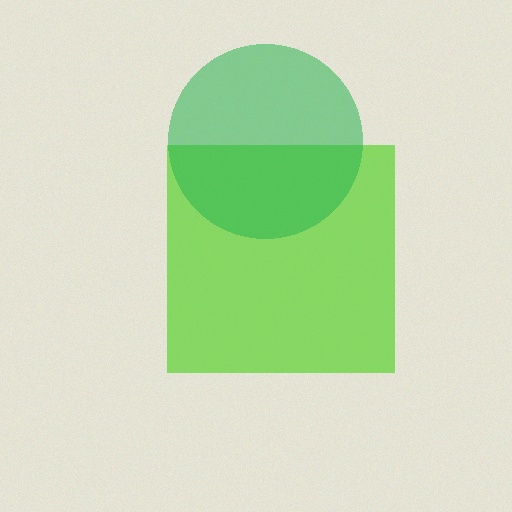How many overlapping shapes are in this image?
There are 2 overlapping shapes in the image.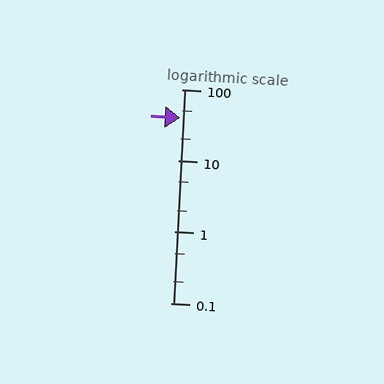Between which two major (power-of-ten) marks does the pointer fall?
The pointer is between 10 and 100.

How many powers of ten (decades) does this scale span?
The scale spans 3 decades, from 0.1 to 100.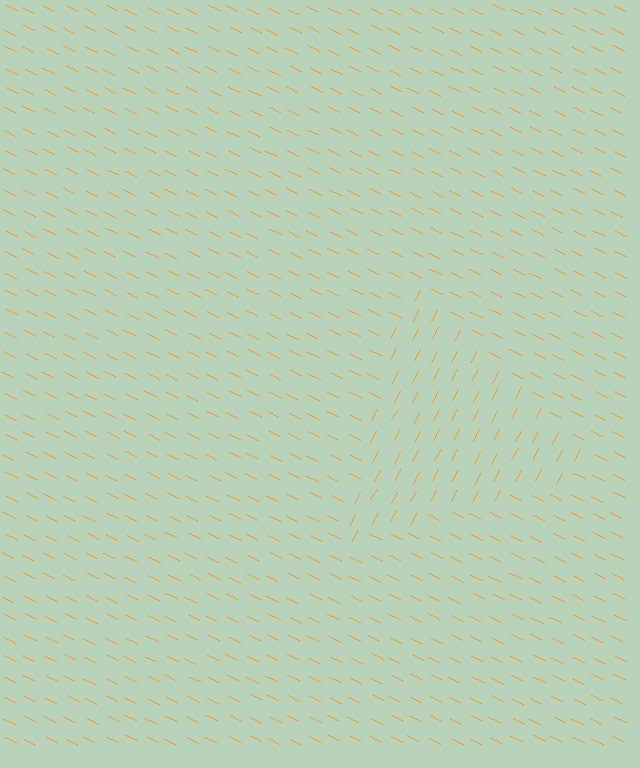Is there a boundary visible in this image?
Yes, there is a texture boundary formed by a change in line orientation.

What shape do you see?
I see a triangle.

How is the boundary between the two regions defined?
The boundary is defined purely by a change in line orientation (approximately 88 degrees difference). All lines are the same color and thickness.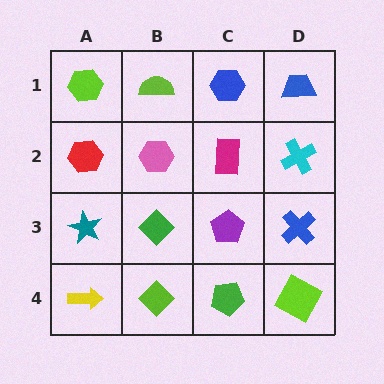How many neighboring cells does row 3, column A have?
3.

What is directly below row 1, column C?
A magenta rectangle.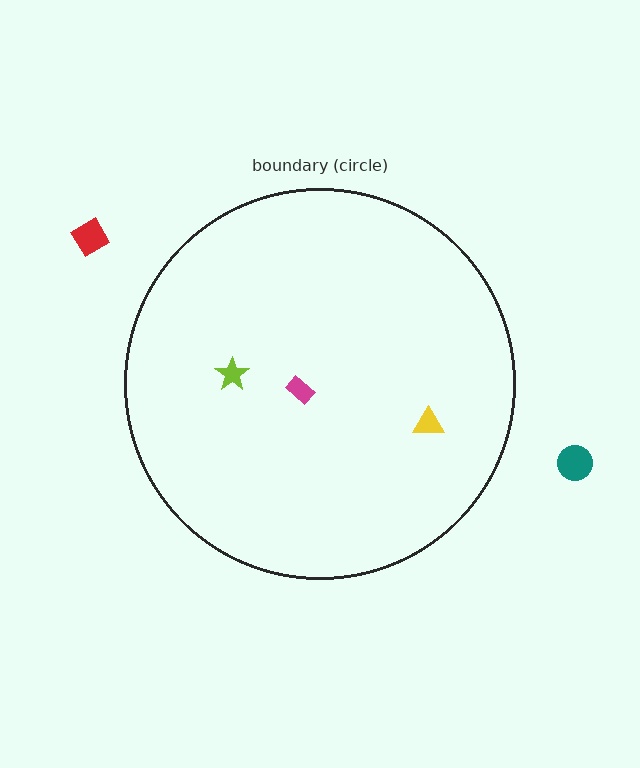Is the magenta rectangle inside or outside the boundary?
Inside.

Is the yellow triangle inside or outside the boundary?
Inside.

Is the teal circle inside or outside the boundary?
Outside.